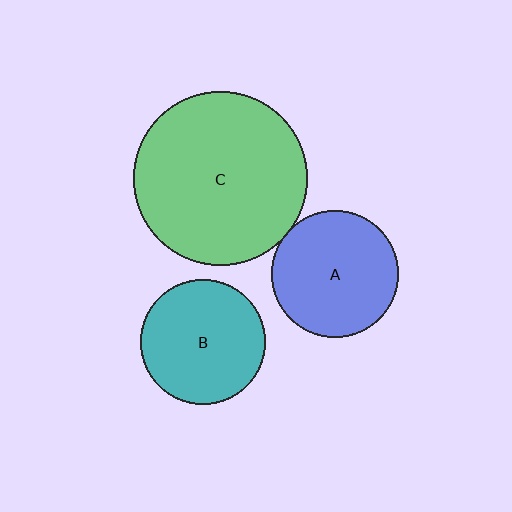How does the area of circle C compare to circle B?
Approximately 2.0 times.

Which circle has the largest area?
Circle C (green).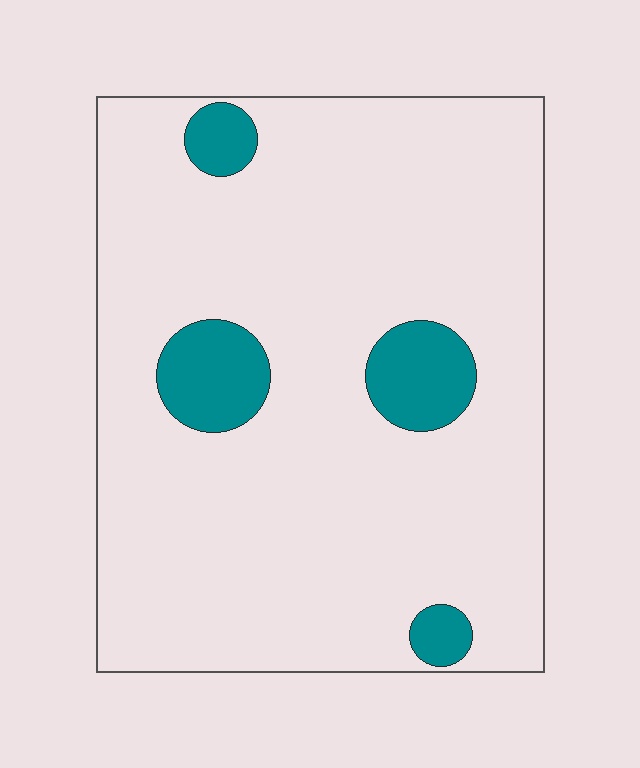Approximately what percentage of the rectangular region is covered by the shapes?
Approximately 10%.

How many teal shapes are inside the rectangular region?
4.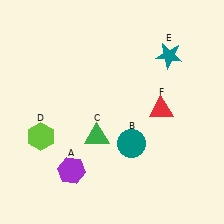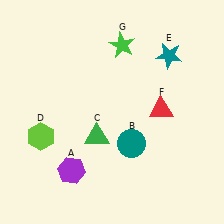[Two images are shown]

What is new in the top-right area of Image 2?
A green star (G) was added in the top-right area of Image 2.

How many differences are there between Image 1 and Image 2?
There is 1 difference between the two images.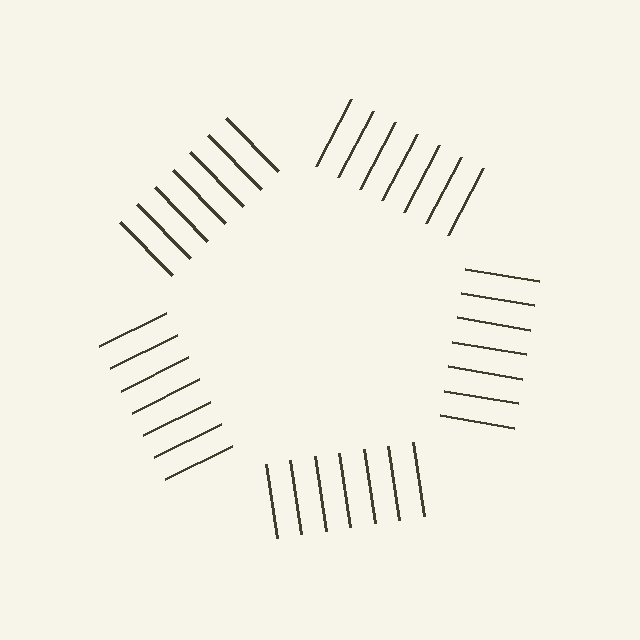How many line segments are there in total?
35 — 7 along each of the 5 edges.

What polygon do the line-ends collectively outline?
An illusory pentagon — the line segments terminate on its edges but no continuous stroke is drawn.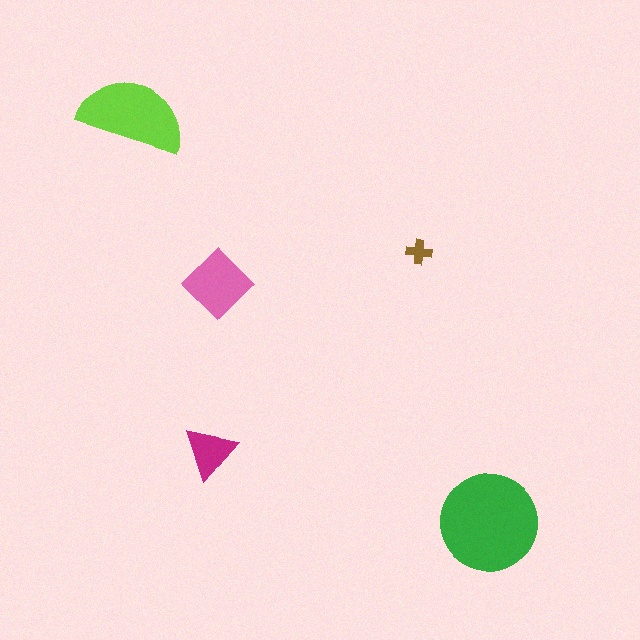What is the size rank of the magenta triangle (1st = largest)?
4th.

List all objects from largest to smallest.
The green circle, the lime semicircle, the pink diamond, the magenta triangle, the brown cross.